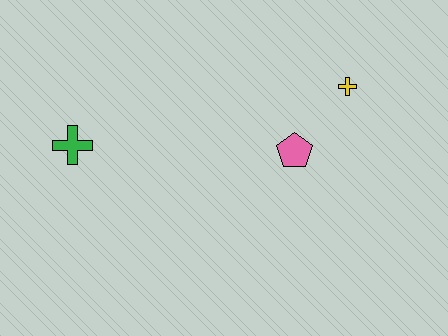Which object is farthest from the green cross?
The yellow cross is farthest from the green cross.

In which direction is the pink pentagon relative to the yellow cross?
The pink pentagon is below the yellow cross.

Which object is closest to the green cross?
The pink pentagon is closest to the green cross.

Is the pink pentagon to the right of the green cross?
Yes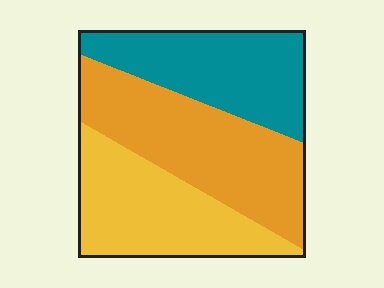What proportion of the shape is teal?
Teal takes up about one third (1/3) of the shape.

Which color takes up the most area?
Orange, at roughly 40%.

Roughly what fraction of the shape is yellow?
Yellow takes up between a quarter and a half of the shape.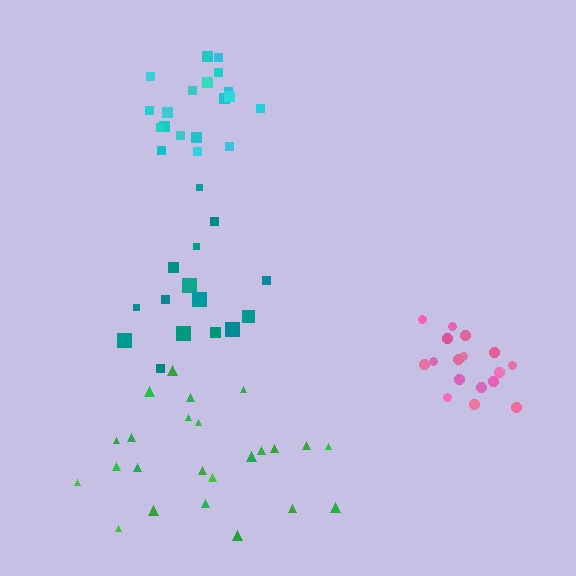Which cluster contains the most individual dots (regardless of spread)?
Green (24).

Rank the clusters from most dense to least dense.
pink, cyan, green, teal.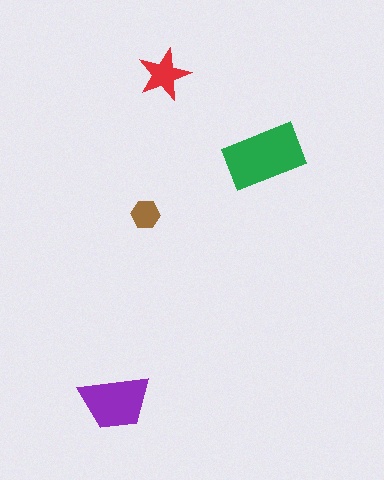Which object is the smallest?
The brown hexagon.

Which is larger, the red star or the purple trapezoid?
The purple trapezoid.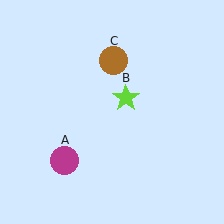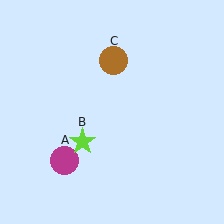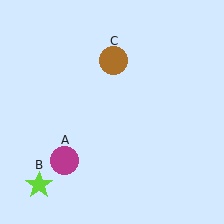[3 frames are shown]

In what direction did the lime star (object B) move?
The lime star (object B) moved down and to the left.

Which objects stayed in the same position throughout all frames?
Magenta circle (object A) and brown circle (object C) remained stationary.